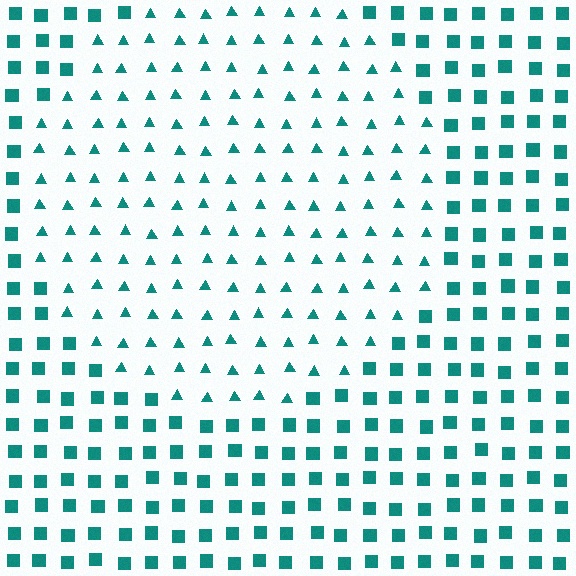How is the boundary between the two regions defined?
The boundary is defined by a change in element shape: triangles inside vs. squares outside. All elements share the same color and spacing.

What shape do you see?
I see a circle.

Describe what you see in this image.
The image is filled with small teal elements arranged in a uniform grid. A circle-shaped region contains triangles, while the surrounding area contains squares. The boundary is defined purely by the change in element shape.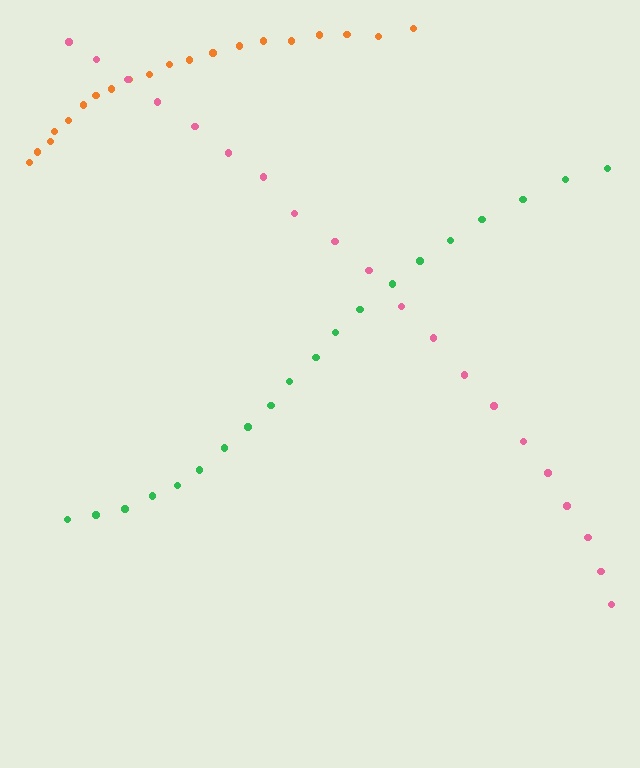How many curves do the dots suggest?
There are 3 distinct paths.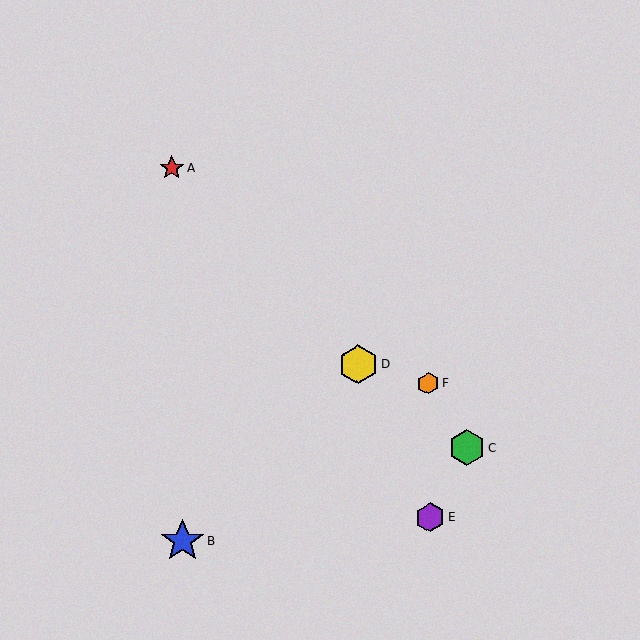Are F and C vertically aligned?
No, F is at x≈428 and C is at x≈467.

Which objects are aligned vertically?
Objects E, F are aligned vertically.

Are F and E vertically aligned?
Yes, both are at x≈428.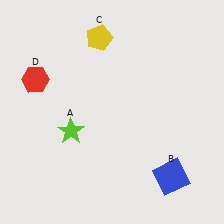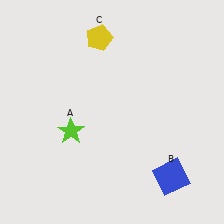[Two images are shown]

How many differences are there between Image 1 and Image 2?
There is 1 difference between the two images.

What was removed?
The red hexagon (D) was removed in Image 2.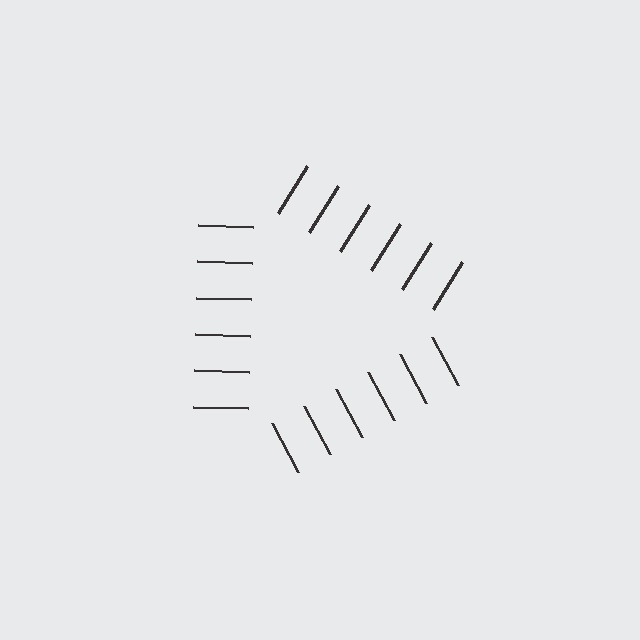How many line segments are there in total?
18 — 6 along each of the 3 edges.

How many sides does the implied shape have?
3 sides — the line-ends trace a triangle.